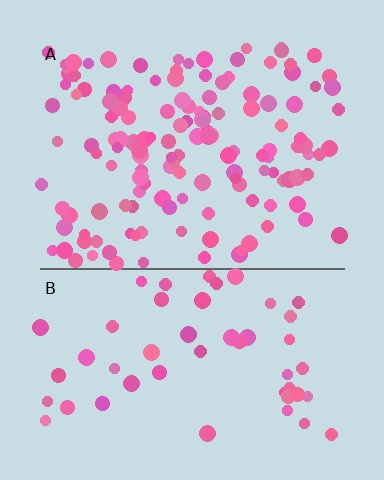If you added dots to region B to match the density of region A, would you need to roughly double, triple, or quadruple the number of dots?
Approximately triple.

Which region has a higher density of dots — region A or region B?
A (the top).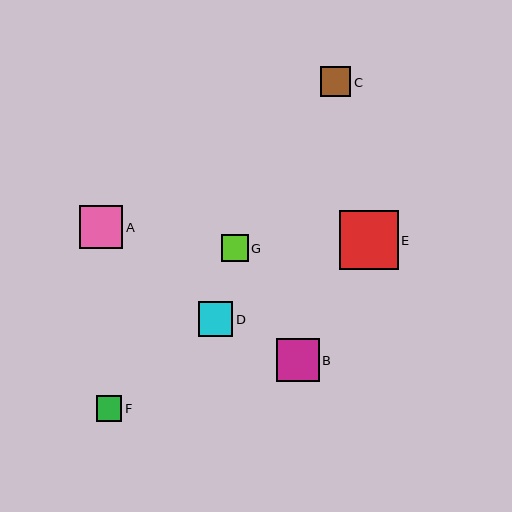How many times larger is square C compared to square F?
Square C is approximately 1.2 times the size of square F.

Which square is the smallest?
Square F is the smallest with a size of approximately 26 pixels.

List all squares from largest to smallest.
From largest to smallest: E, A, B, D, C, G, F.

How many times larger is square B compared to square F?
Square B is approximately 1.6 times the size of square F.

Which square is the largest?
Square E is the largest with a size of approximately 58 pixels.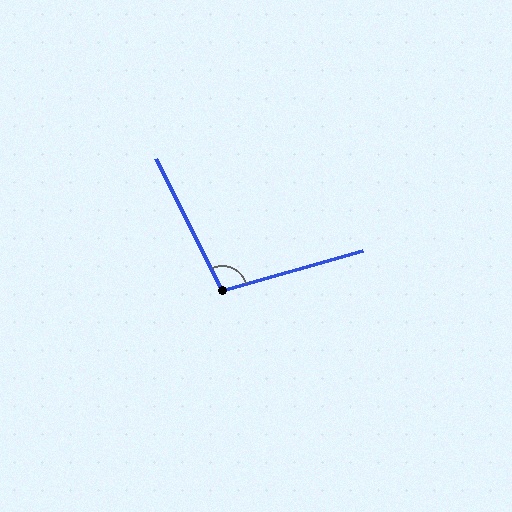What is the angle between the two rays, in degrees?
Approximately 101 degrees.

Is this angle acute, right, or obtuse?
It is obtuse.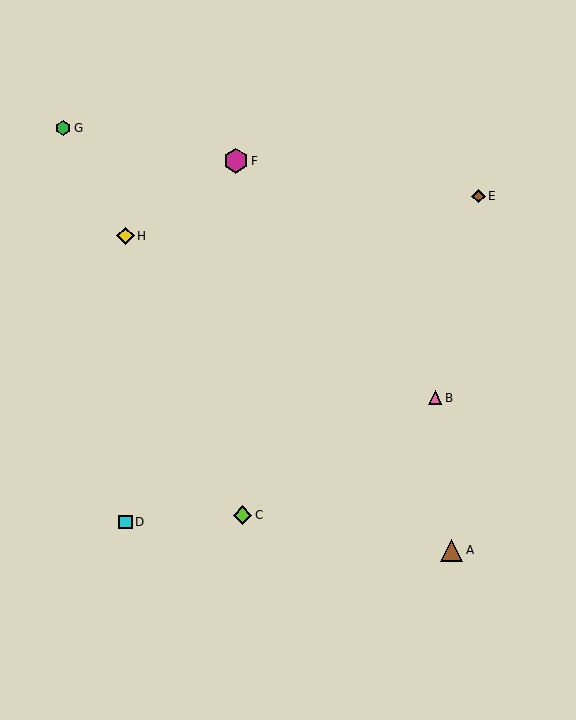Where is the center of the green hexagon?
The center of the green hexagon is at (63, 128).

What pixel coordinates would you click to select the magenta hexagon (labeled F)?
Click at (236, 161) to select the magenta hexagon F.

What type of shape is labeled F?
Shape F is a magenta hexagon.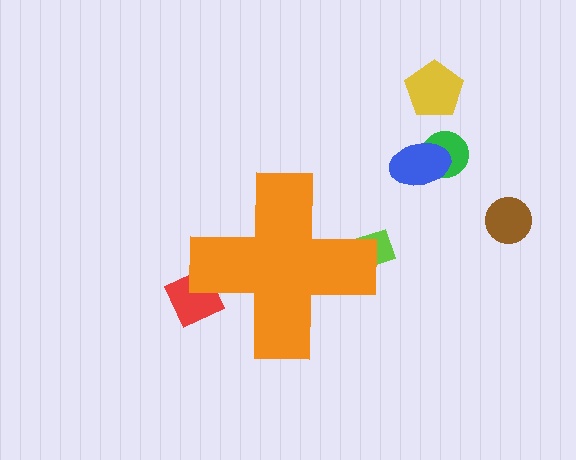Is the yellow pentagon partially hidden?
No, the yellow pentagon is fully visible.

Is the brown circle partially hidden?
No, the brown circle is fully visible.